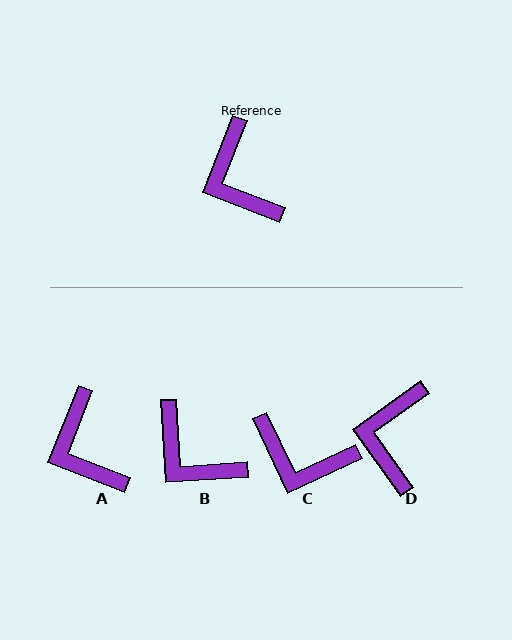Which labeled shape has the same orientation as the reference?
A.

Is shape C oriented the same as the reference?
No, it is off by about 47 degrees.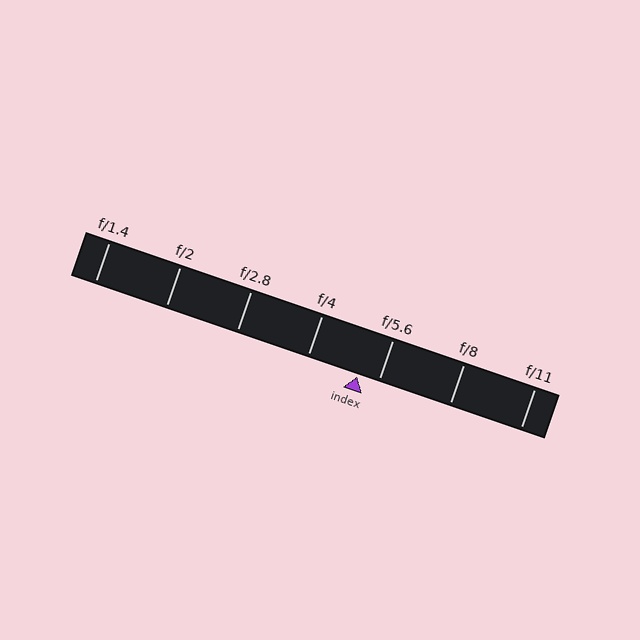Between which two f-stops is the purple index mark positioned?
The index mark is between f/4 and f/5.6.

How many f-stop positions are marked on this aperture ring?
There are 7 f-stop positions marked.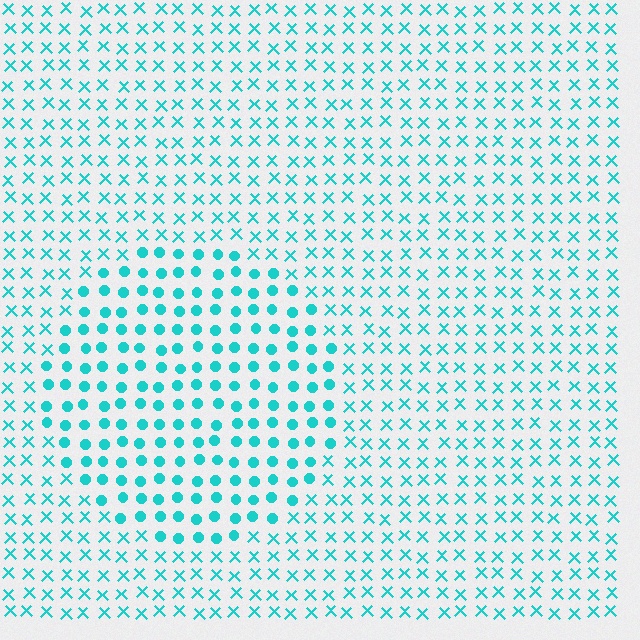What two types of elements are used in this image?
The image uses circles inside the circle region and X marks outside it.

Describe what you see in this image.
The image is filled with small cyan elements arranged in a uniform grid. A circle-shaped region contains circles, while the surrounding area contains X marks. The boundary is defined purely by the change in element shape.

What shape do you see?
I see a circle.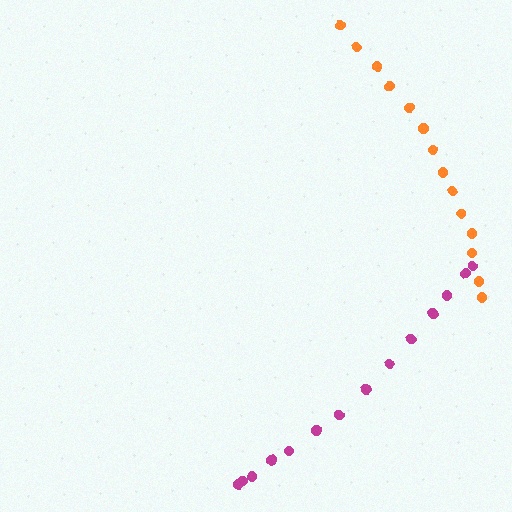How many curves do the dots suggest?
There are 2 distinct paths.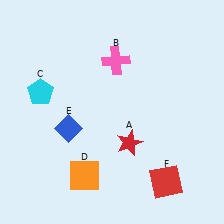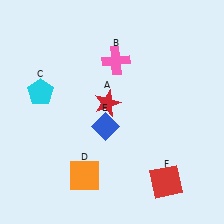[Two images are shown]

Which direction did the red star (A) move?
The red star (A) moved up.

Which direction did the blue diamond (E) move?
The blue diamond (E) moved right.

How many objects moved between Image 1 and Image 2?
2 objects moved between the two images.